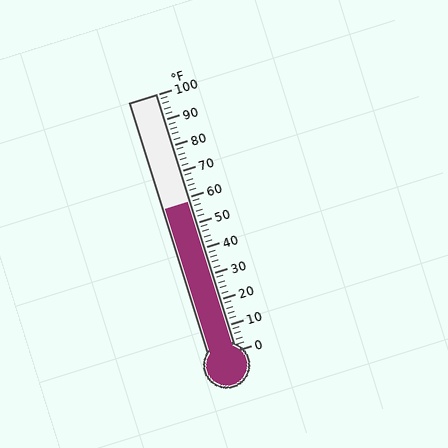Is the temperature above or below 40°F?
The temperature is above 40°F.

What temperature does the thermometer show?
The thermometer shows approximately 58°F.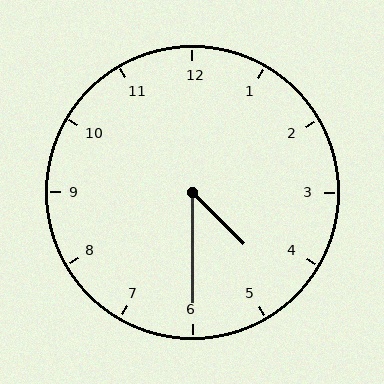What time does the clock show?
4:30.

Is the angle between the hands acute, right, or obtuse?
It is acute.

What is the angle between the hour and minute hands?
Approximately 45 degrees.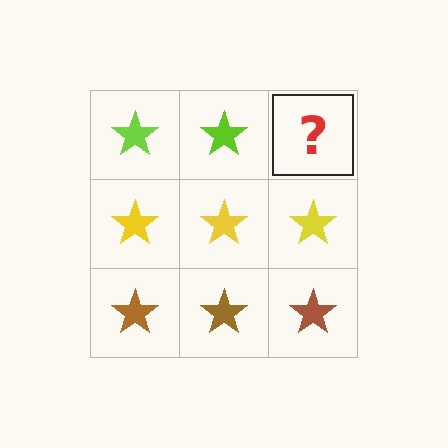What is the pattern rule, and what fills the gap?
The rule is that each row has a consistent color. The gap should be filled with a lime star.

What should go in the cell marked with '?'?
The missing cell should contain a lime star.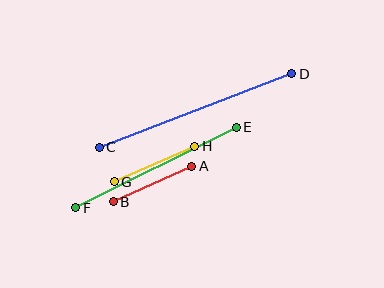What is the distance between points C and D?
The distance is approximately 206 pixels.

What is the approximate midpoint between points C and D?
The midpoint is at approximately (196, 111) pixels.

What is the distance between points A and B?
The distance is approximately 86 pixels.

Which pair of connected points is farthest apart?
Points C and D are farthest apart.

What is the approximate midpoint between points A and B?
The midpoint is at approximately (153, 184) pixels.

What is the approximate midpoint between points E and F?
The midpoint is at approximately (156, 167) pixels.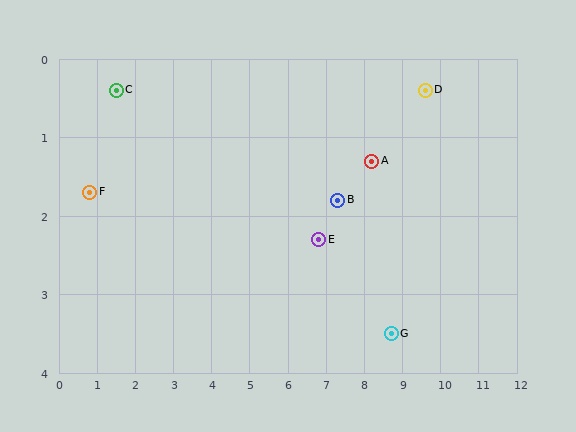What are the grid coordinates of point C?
Point C is at approximately (1.5, 0.4).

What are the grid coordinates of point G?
Point G is at approximately (8.7, 3.5).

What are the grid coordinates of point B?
Point B is at approximately (7.3, 1.8).